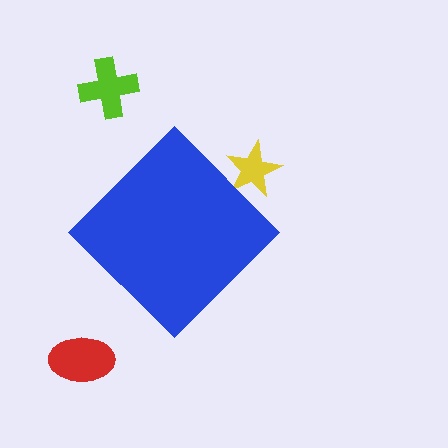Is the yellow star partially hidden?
Yes, the yellow star is partially hidden behind the blue diamond.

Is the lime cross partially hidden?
No, the lime cross is fully visible.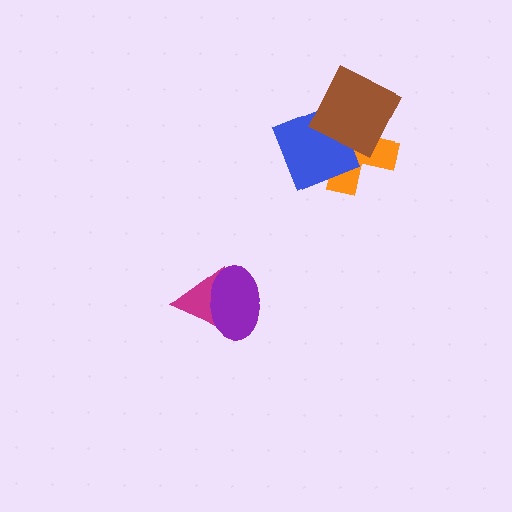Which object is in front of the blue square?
The brown square is in front of the blue square.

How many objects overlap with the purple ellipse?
1 object overlaps with the purple ellipse.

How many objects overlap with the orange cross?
2 objects overlap with the orange cross.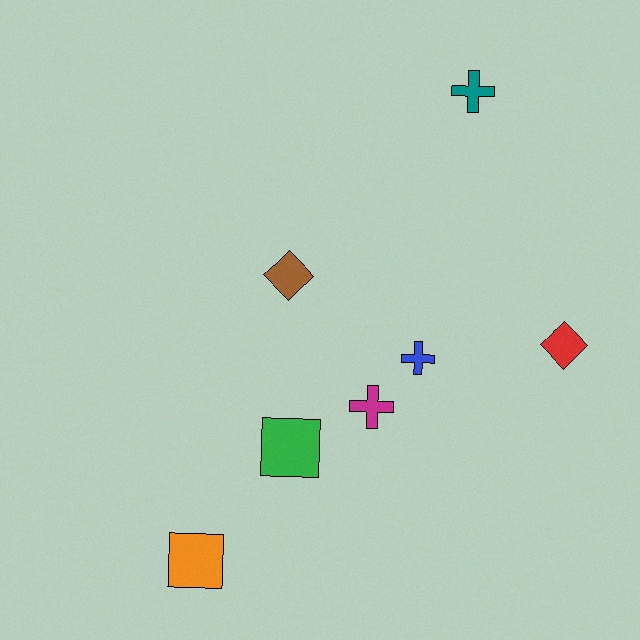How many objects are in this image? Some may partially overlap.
There are 7 objects.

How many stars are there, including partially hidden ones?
There are no stars.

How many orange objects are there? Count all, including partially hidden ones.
There is 1 orange object.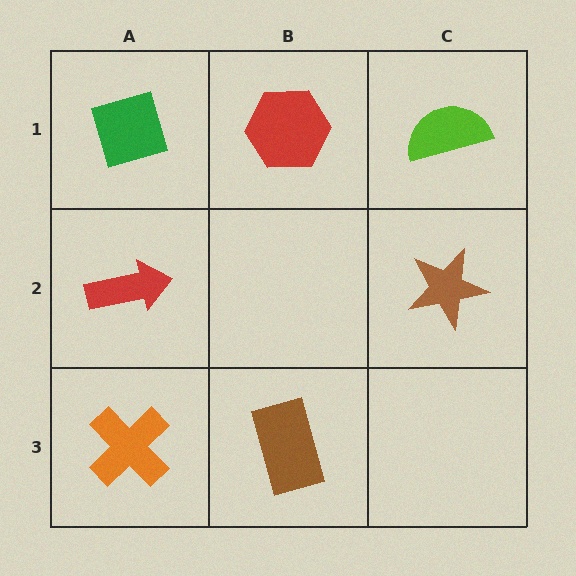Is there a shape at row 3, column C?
No, that cell is empty.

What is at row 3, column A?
An orange cross.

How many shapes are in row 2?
2 shapes.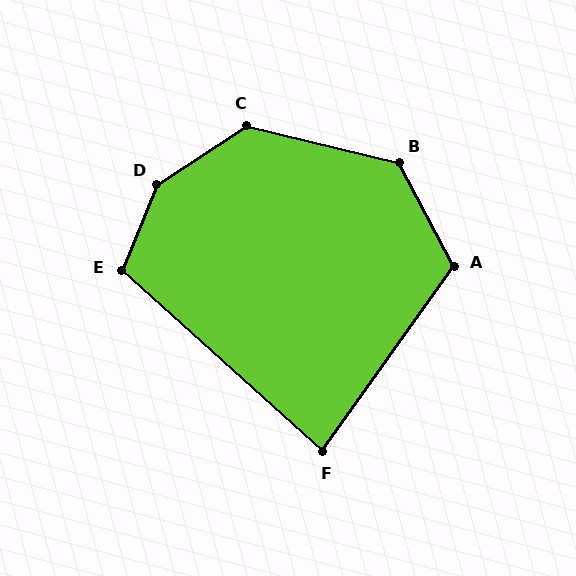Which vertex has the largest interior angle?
D, at approximately 145 degrees.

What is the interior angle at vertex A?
Approximately 117 degrees (obtuse).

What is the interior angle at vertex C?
Approximately 133 degrees (obtuse).